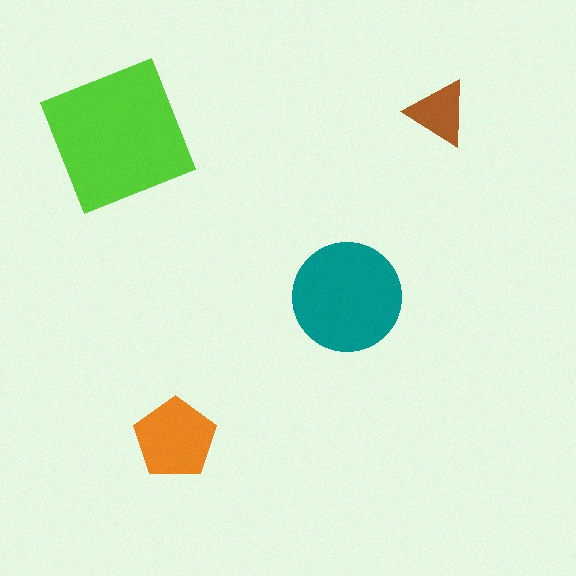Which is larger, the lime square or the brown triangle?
The lime square.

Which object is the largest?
The lime square.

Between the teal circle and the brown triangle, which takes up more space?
The teal circle.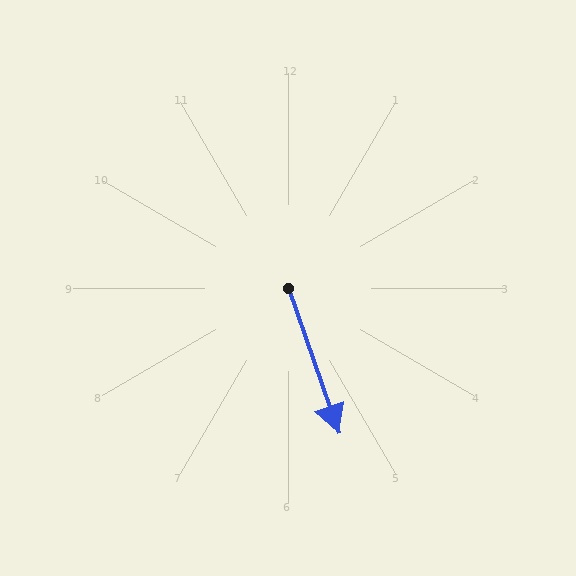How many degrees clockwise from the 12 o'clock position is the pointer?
Approximately 161 degrees.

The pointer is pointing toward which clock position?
Roughly 5 o'clock.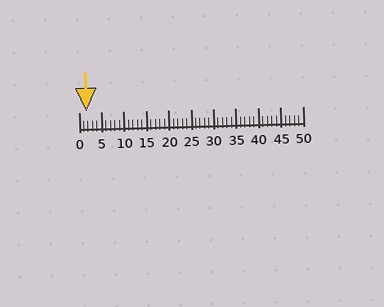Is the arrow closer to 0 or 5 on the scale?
The arrow is closer to 0.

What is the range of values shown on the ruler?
The ruler shows values from 0 to 50.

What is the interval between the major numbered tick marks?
The major tick marks are spaced 5 units apart.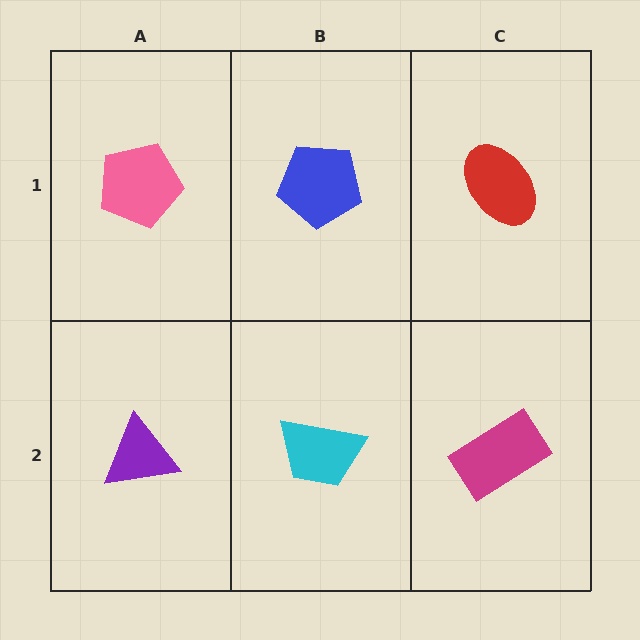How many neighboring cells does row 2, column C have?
2.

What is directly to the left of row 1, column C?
A blue pentagon.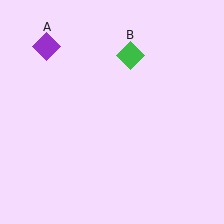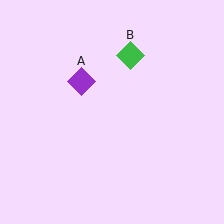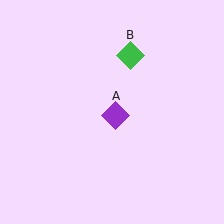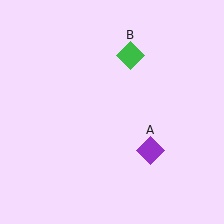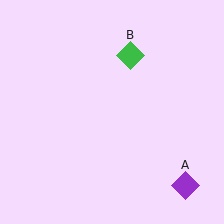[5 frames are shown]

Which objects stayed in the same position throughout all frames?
Green diamond (object B) remained stationary.